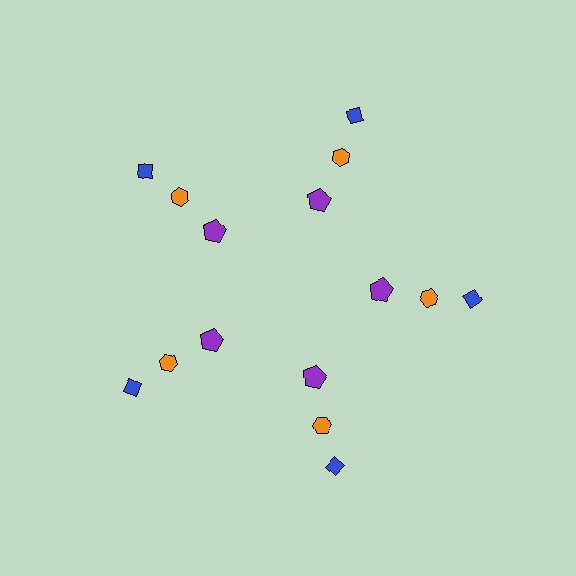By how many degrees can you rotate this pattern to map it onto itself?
The pattern maps onto itself every 72 degrees of rotation.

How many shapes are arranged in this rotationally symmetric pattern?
There are 15 shapes, arranged in 5 groups of 3.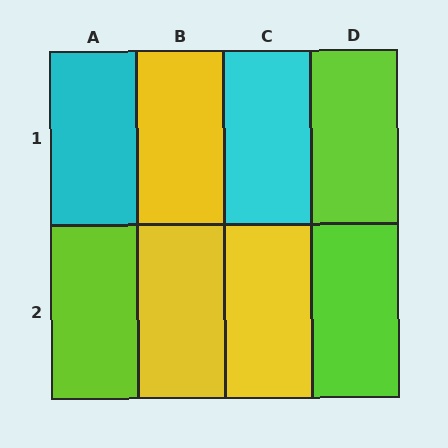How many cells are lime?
3 cells are lime.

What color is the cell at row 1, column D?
Lime.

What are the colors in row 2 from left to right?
Lime, yellow, yellow, lime.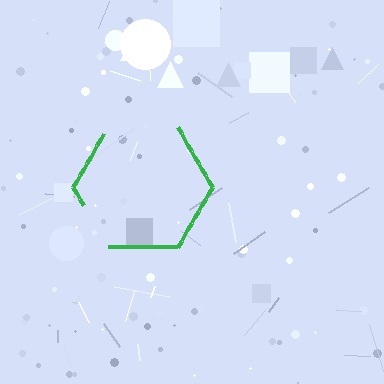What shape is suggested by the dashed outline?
The dashed outline suggests a hexagon.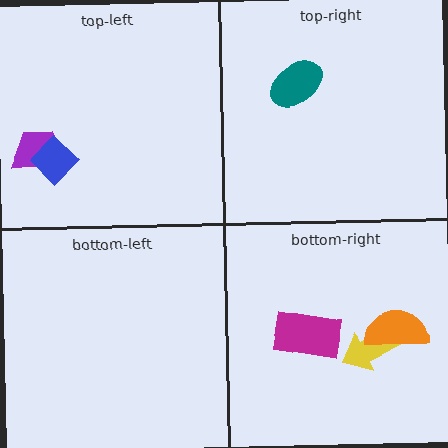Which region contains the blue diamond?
The top-left region.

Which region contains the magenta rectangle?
The bottom-right region.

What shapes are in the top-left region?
The purple trapezoid, the blue diamond.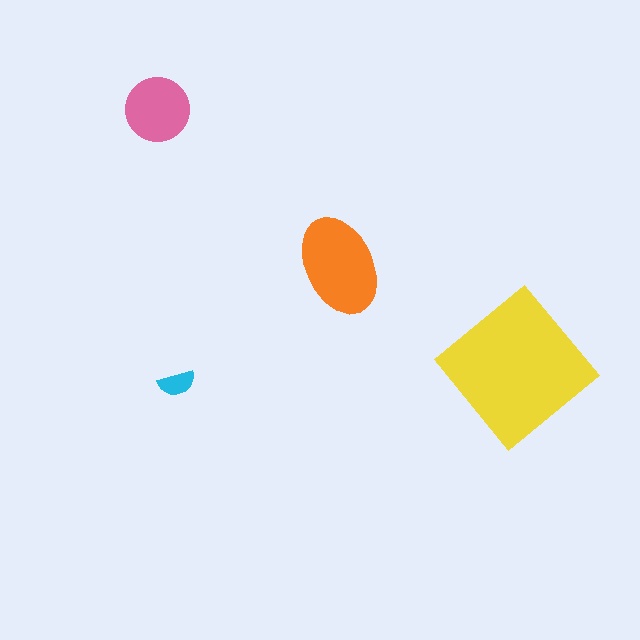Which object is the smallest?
The cyan semicircle.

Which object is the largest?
The yellow diamond.